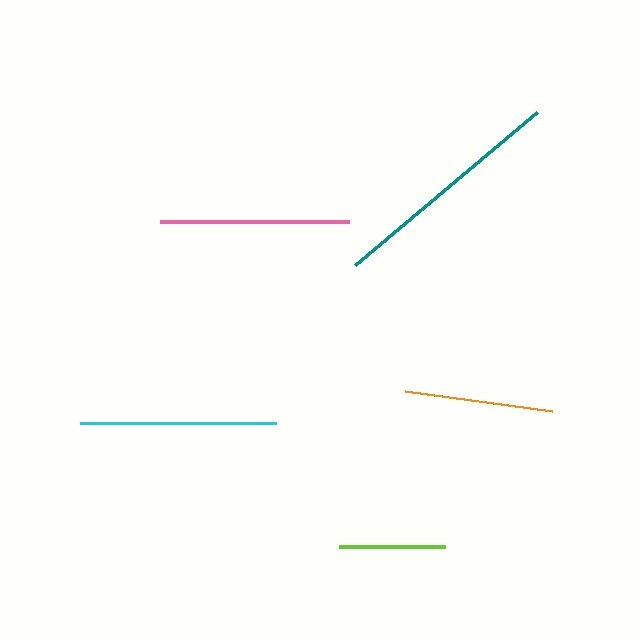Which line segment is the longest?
The teal line is the longest at approximately 238 pixels.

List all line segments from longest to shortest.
From longest to shortest: teal, cyan, pink, orange, lime.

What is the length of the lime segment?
The lime segment is approximately 106 pixels long.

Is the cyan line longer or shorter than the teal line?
The teal line is longer than the cyan line.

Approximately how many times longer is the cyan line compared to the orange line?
The cyan line is approximately 1.3 times the length of the orange line.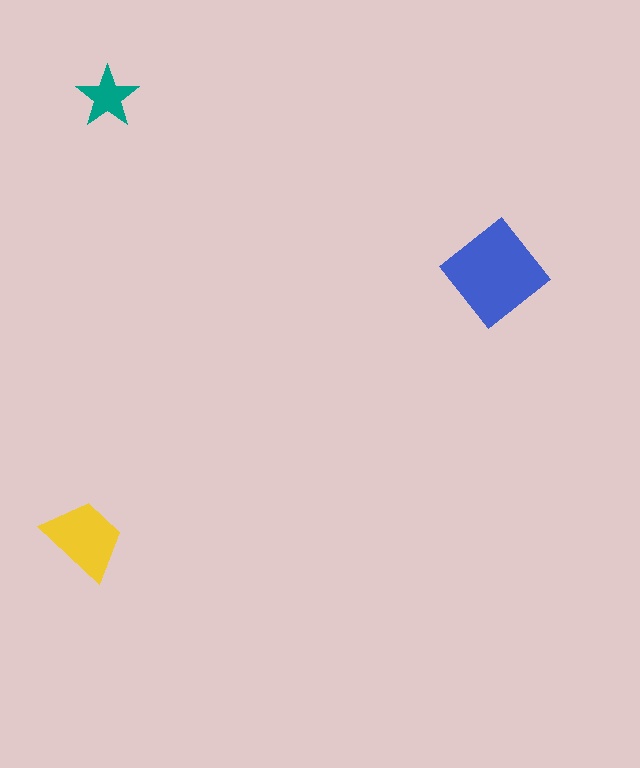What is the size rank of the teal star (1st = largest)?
3rd.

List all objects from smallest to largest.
The teal star, the yellow trapezoid, the blue diamond.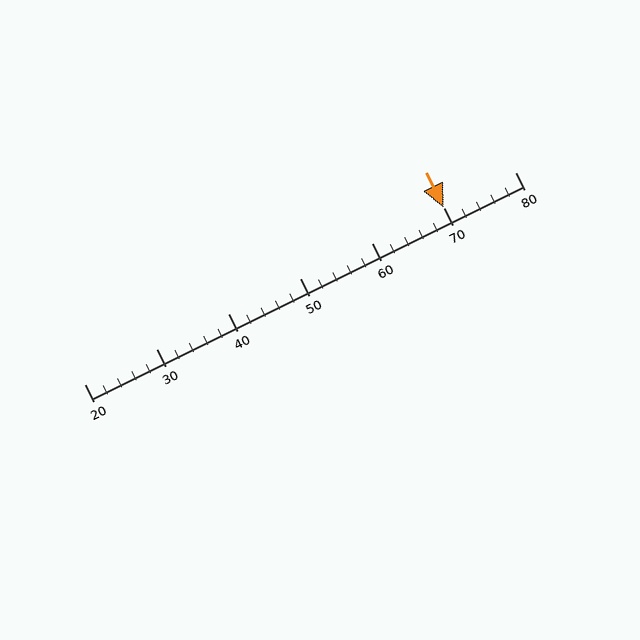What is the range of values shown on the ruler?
The ruler shows values from 20 to 80.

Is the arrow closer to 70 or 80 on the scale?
The arrow is closer to 70.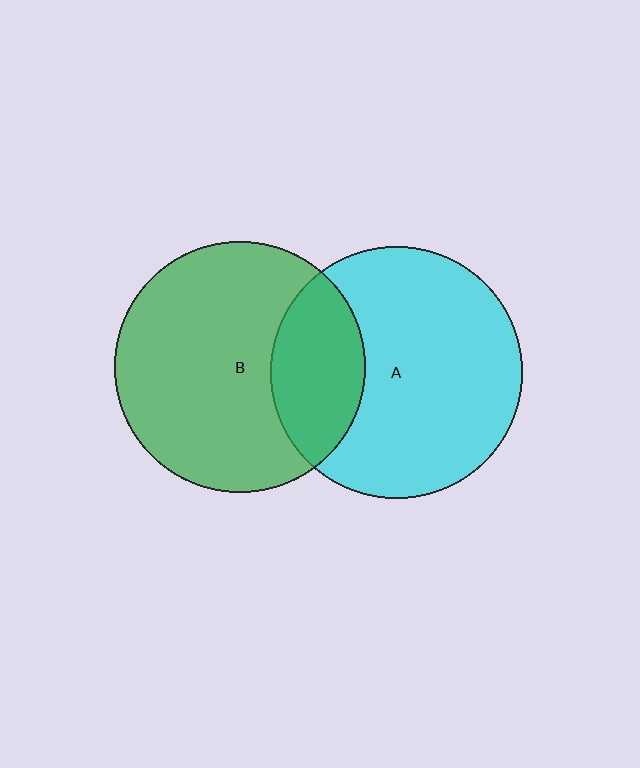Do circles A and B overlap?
Yes.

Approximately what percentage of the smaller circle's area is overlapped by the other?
Approximately 25%.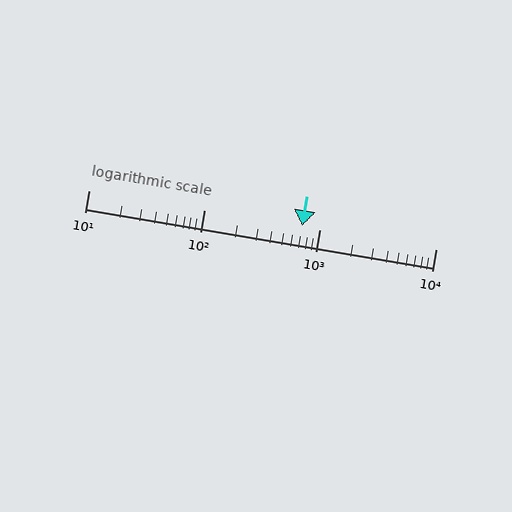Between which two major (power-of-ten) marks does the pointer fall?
The pointer is between 100 and 1000.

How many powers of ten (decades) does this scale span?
The scale spans 3 decades, from 10 to 10000.